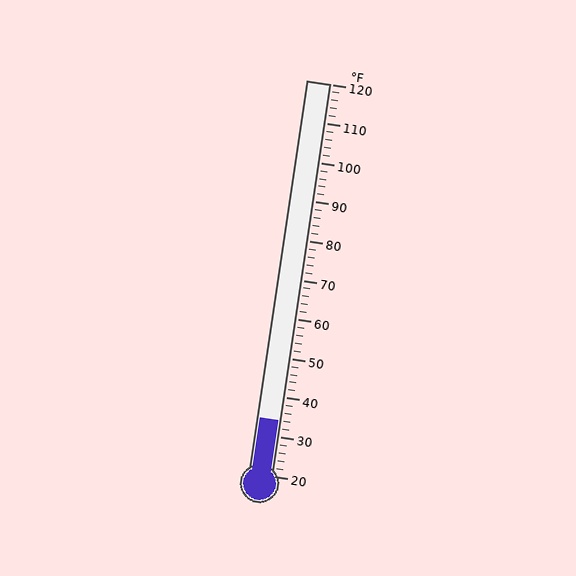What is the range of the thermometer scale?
The thermometer scale ranges from 20°F to 120°F.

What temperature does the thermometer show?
The thermometer shows approximately 34°F.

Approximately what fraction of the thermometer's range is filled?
The thermometer is filled to approximately 15% of its range.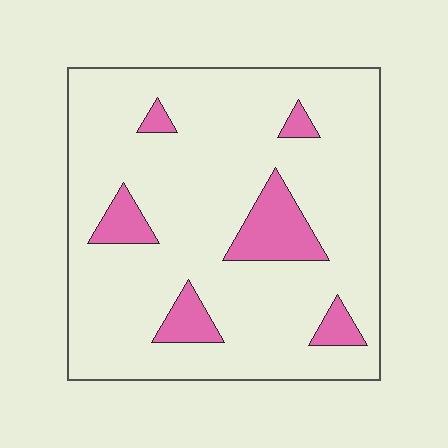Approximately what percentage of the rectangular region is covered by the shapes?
Approximately 15%.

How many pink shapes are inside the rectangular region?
6.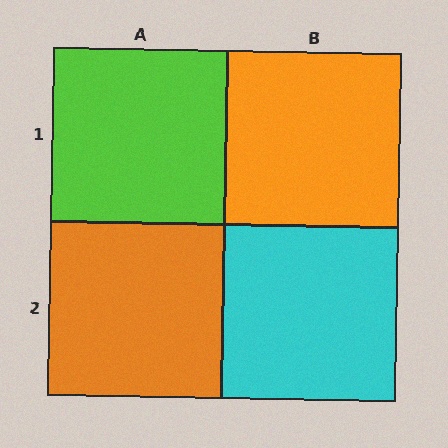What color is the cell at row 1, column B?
Orange.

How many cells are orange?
2 cells are orange.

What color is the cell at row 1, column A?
Lime.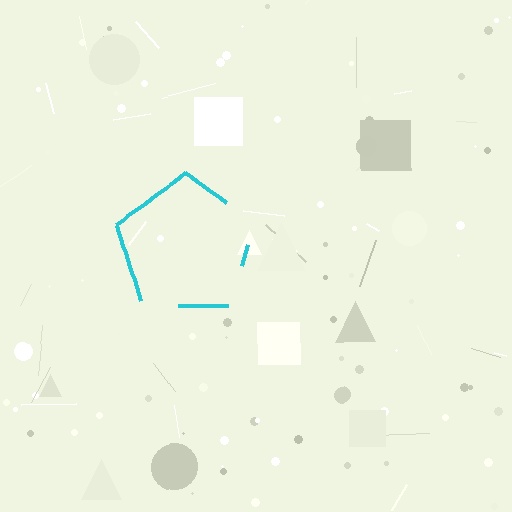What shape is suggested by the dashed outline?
The dashed outline suggests a pentagon.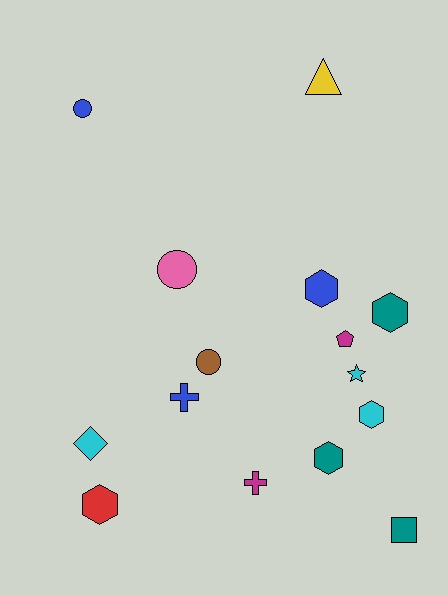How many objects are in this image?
There are 15 objects.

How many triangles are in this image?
There is 1 triangle.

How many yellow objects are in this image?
There is 1 yellow object.